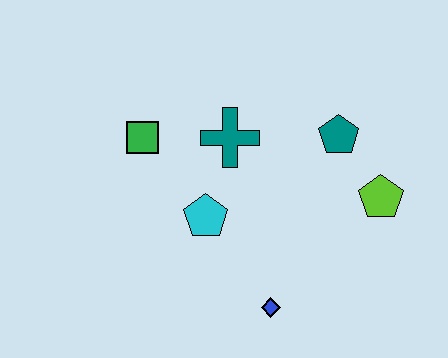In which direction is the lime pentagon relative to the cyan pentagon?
The lime pentagon is to the right of the cyan pentagon.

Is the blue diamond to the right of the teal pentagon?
No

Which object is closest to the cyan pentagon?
The teal cross is closest to the cyan pentagon.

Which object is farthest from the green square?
The lime pentagon is farthest from the green square.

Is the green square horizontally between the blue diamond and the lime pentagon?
No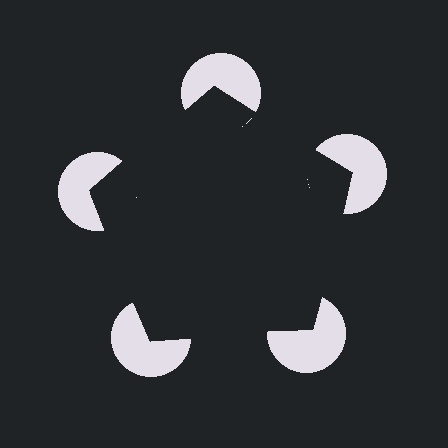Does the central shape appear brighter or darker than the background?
It typically appears slightly darker than the background, even though no actual brightness change is drawn.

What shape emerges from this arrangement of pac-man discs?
An illusory pentagon — its edges are inferred from the aligned wedge cuts in the pac-man discs, not physically drawn.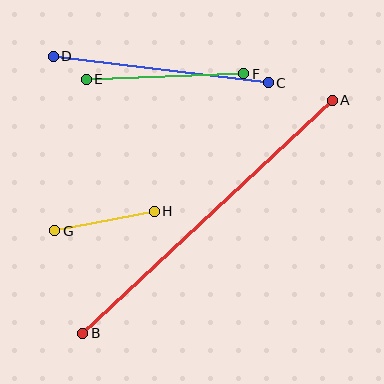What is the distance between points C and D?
The distance is approximately 217 pixels.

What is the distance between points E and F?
The distance is approximately 158 pixels.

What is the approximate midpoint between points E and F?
The midpoint is at approximately (165, 76) pixels.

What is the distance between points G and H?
The distance is approximately 102 pixels.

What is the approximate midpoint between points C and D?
The midpoint is at approximately (161, 70) pixels.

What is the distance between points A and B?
The distance is approximately 341 pixels.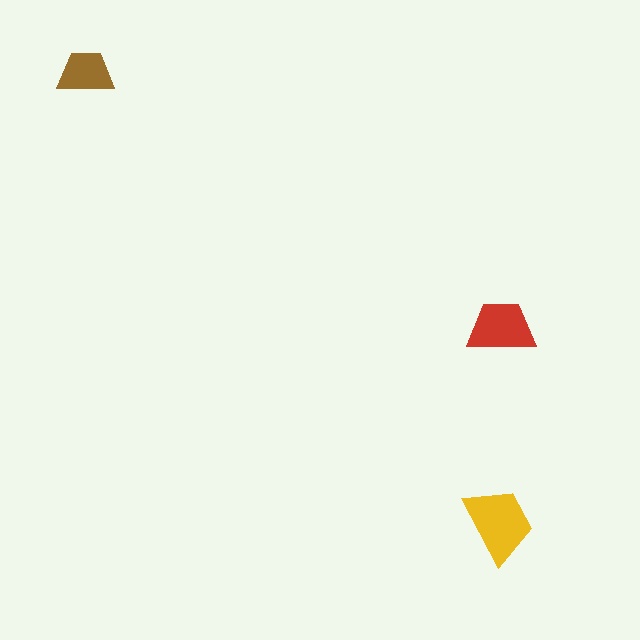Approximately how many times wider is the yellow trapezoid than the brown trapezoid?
About 1.5 times wider.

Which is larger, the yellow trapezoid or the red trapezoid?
The yellow one.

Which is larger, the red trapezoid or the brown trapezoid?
The red one.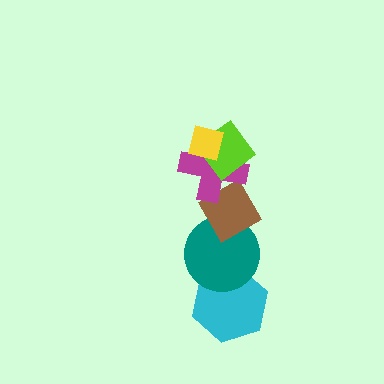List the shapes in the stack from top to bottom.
From top to bottom: the yellow square, the lime diamond, the magenta cross, the brown diamond, the teal circle, the cyan hexagon.